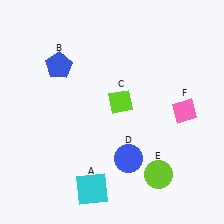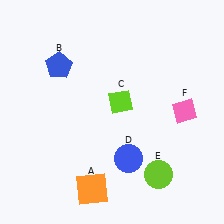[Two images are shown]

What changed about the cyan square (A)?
In Image 1, A is cyan. In Image 2, it changed to orange.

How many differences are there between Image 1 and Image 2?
There is 1 difference between the two images.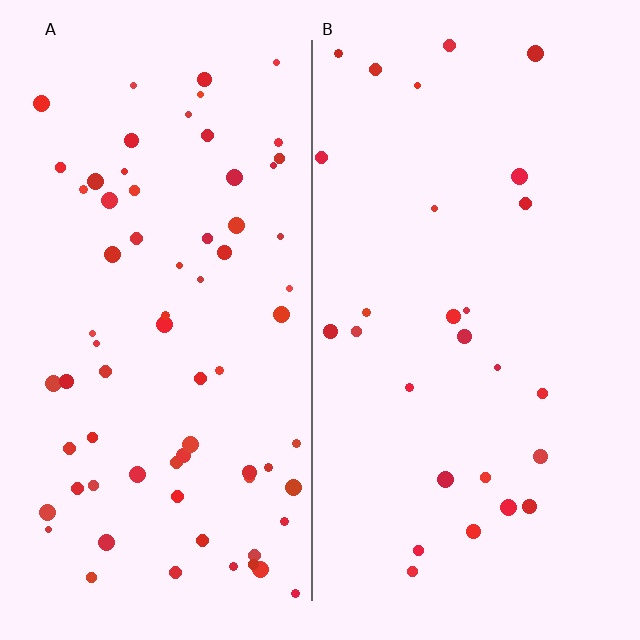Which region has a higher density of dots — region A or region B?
A (the left).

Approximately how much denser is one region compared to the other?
Approximately 2.6× — region A over region B.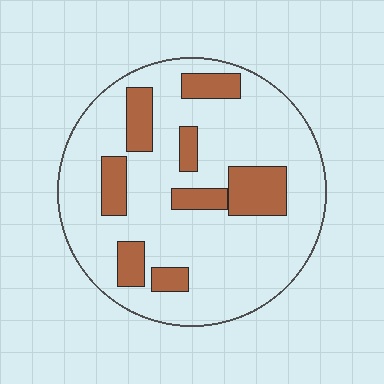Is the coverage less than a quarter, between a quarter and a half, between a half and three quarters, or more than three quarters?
Less than a quarter.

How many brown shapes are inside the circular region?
8.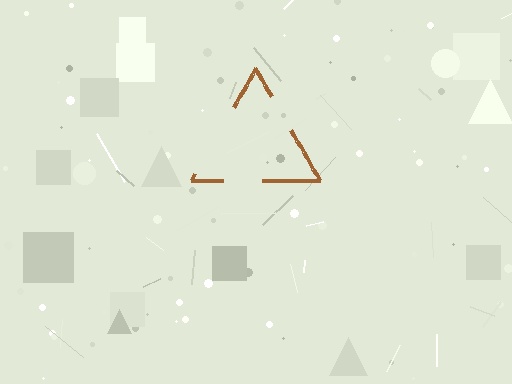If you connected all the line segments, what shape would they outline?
They would outline a triangle.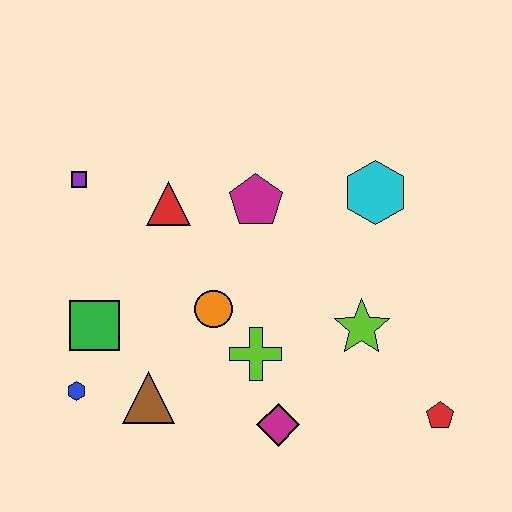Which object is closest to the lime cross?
The orange circle is closest to the lime cross.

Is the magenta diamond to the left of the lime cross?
No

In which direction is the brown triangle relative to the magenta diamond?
The brown triangle is to the left of the magenta diamond.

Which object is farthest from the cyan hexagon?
The blue hexagon is farthest from the cyan hexagon.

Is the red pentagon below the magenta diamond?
No